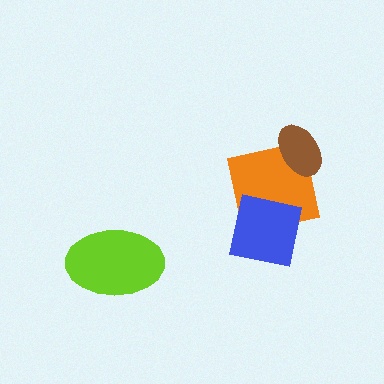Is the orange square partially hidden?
Yes, it is partially covered by another shape.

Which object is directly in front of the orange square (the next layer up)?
The brown ellipse is directly in front of the orange square.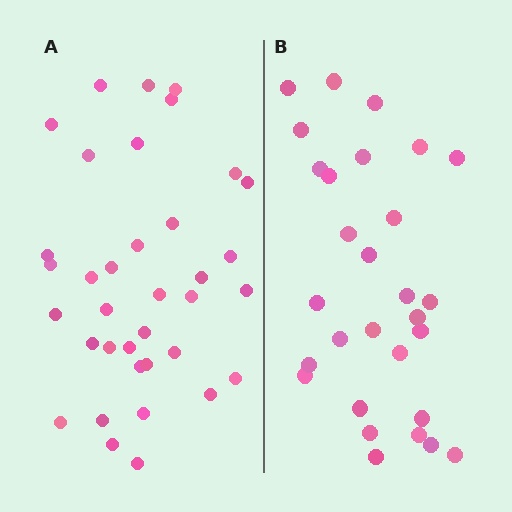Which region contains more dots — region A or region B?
Region A (the left region) has more dots.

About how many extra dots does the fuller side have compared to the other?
Region A has roughly 8 or so more dots than region B.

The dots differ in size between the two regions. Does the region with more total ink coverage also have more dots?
No. Region B has more total ink coverage because its dots are larger, but region A actually contains more individual dots. Total area can be misleading — the number of items is what matters here.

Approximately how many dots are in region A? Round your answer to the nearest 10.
About 40 dots. (The exact count is 36, which rounds to 40.)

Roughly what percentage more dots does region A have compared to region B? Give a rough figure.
About 25% more.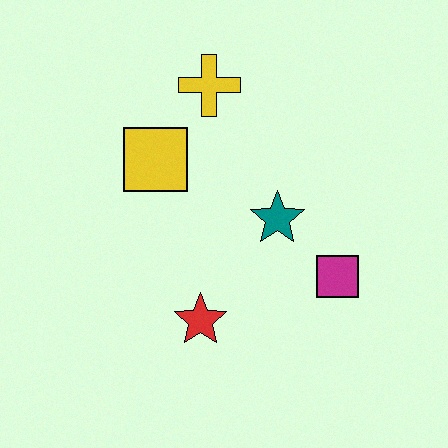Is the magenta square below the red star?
No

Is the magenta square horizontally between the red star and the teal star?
No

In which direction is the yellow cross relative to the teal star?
The yellow cross is above the teal star.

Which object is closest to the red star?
The teal star is closest to the red star.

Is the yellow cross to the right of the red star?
Yes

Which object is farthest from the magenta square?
The yellow cross is farthest from the magenta square.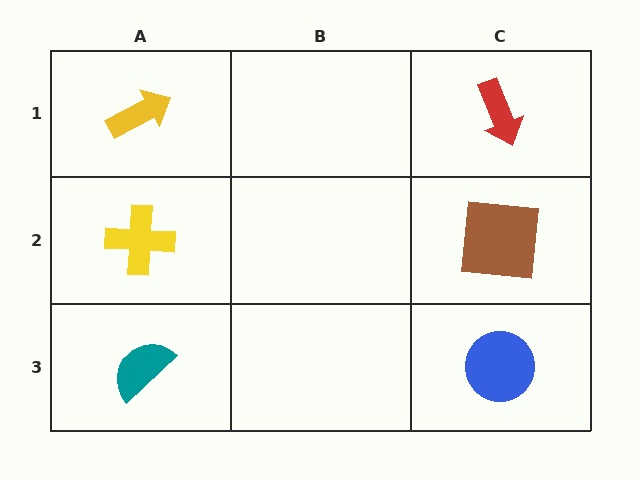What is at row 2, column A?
A yellow cross.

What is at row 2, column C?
A brown square.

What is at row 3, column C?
A blue circle.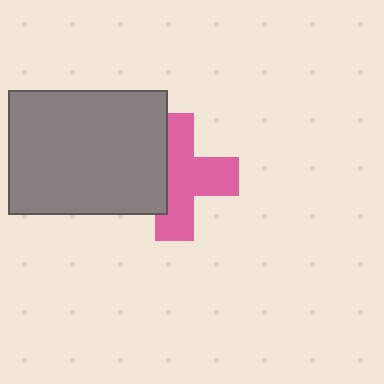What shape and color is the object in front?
The object in front is a gray rectangle.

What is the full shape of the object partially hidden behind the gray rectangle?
The partially hidden object is a pink cross.